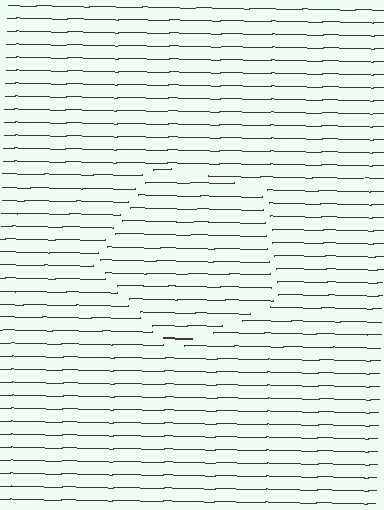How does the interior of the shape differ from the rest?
The interior of the shape contains the same grating, shifted by half a period — the contour is defined by the phase discontinuity where line-ends from the inner and outer gratings abut.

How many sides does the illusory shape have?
5 sides — the line-ends trace a pentagon.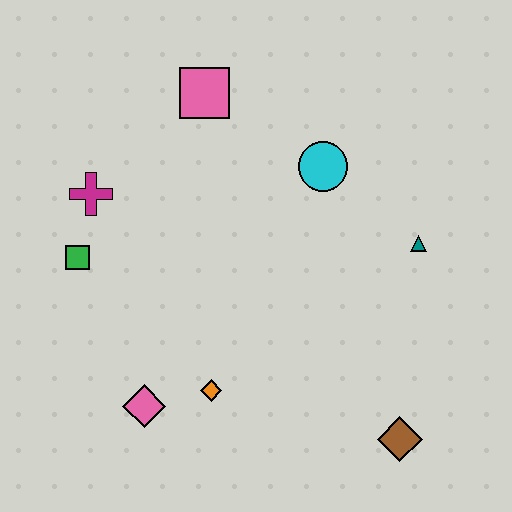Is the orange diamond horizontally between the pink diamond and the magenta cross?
No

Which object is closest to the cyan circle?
The teal triangle is closest to the cyan circle.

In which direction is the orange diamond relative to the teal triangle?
The orange diamond is to the left of the teal triangle.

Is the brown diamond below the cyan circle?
Yes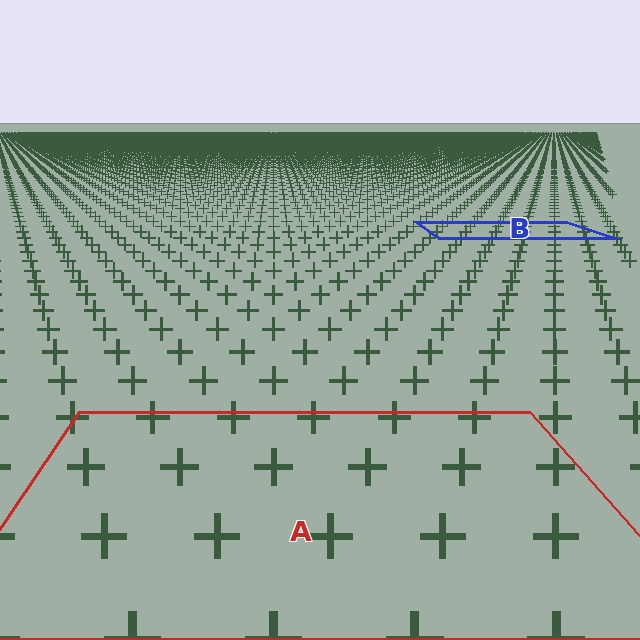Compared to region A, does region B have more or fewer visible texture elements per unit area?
Region B has more texture elements per unit area — they are packed more densely because it is farther away.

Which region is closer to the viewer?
Region A is closer. The texture elements there are larger and more spread out.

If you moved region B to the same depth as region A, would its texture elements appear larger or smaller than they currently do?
They would appear larger. At a closer depth, the same texture elements are projected at a bigger on-screen size.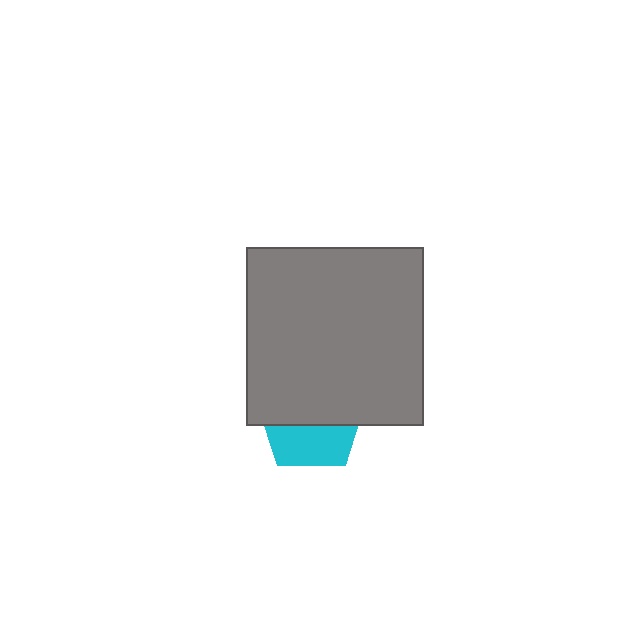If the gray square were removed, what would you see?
You would see the complete cyan pentagon.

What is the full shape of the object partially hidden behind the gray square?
The partially hidden object is a cyan pentagon.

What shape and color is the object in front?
The object in front is a gray square.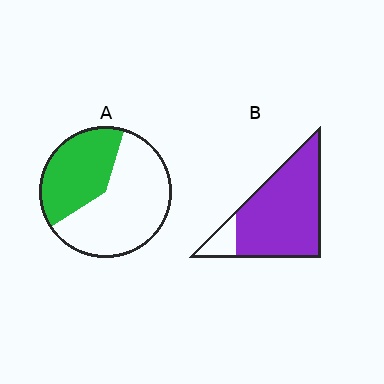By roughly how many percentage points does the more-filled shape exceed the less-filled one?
By roughly 50 percentage points (B over A).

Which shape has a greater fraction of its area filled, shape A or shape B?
Shape B.